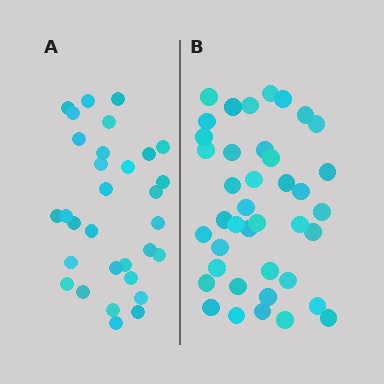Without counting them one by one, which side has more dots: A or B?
Region B (the right region) has more dots.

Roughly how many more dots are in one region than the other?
Region B has roughly 8 or so more dots than region A.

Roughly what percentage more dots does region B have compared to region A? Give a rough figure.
About 30% more.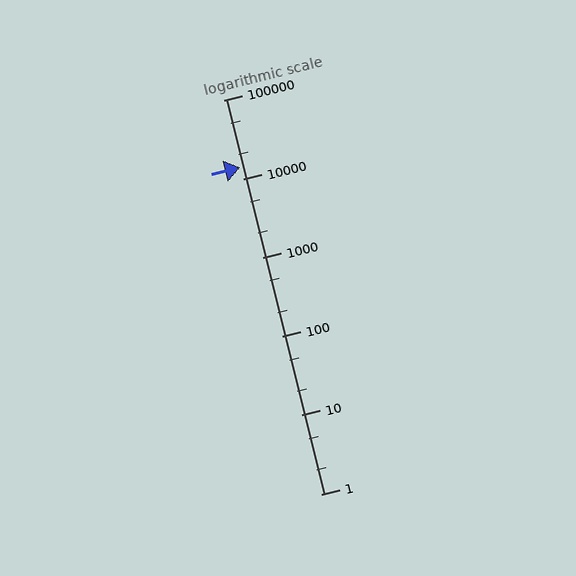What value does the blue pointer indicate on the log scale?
The pointer indicates approximately 14000.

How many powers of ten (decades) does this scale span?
The scale spans 5 decades, from 1 to 100000.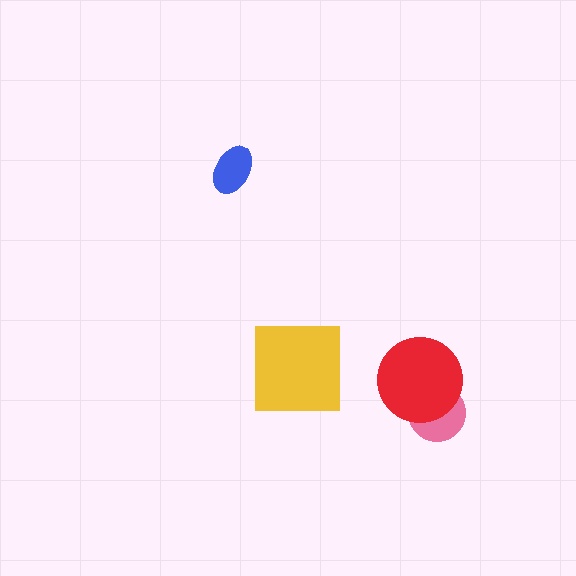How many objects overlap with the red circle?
1 object overlaps with the red circle.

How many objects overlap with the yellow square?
0 objects overlap with the yellow square.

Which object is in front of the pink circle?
The red circle is in front of the pink circle.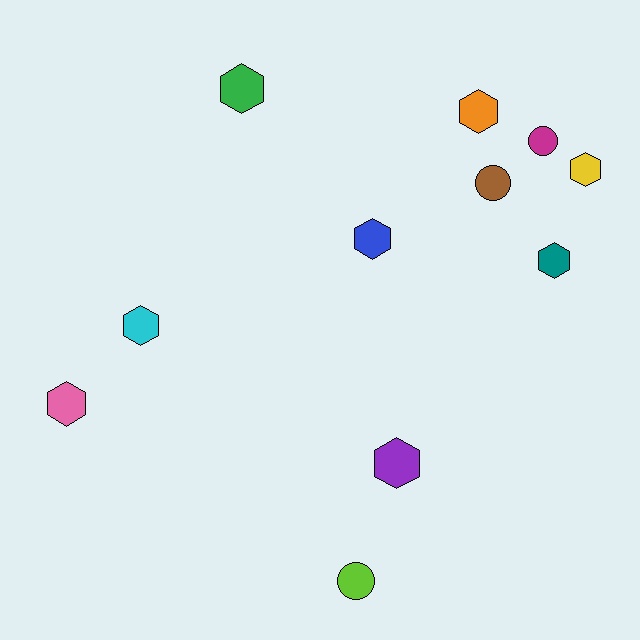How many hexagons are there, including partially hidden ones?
There are 8 hexagons.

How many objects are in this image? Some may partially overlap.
There are 11 objects.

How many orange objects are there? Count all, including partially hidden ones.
There is 1 orange object.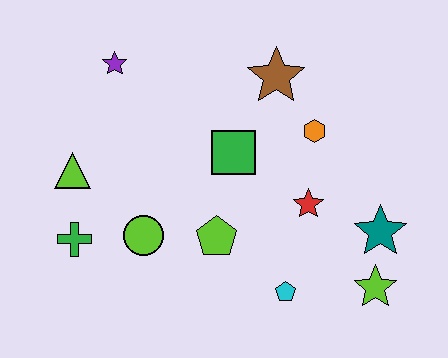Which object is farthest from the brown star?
The green cross is farthest from the brown star.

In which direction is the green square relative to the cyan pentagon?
The green square is above the cyan pentagon.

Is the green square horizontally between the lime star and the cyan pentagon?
No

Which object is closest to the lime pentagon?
The lime circle is closest to the lime pentagon.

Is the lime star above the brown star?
No